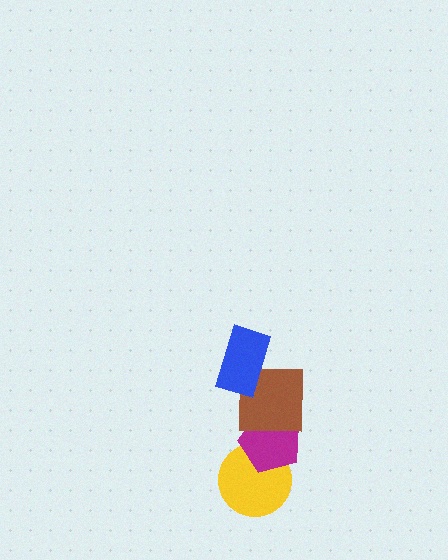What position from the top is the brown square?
The brown square is 2nd from the top.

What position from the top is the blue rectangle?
The blue rectangle is 1st from the top.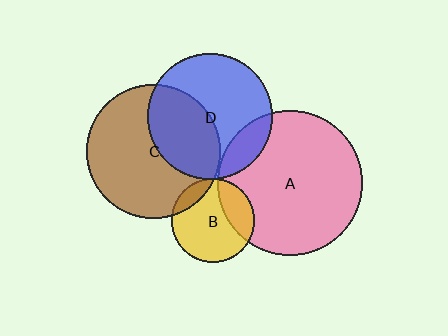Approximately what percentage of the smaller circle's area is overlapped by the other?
Approximately 5%.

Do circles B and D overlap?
Yes.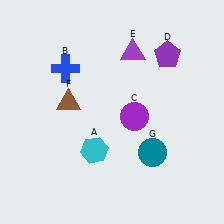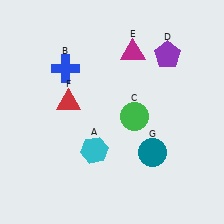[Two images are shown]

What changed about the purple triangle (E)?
In Image 1, E is purple. In Image 2, it changed to magenta.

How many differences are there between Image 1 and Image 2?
There are 3 differences between the two images.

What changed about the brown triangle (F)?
In Image 1, F is brown. In Image 2, it changed to red.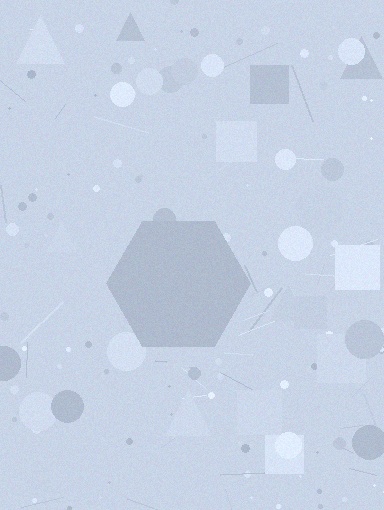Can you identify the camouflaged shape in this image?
The camouflaged shape is a hexagon.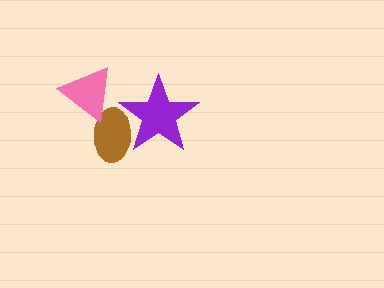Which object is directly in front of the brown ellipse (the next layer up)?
The purple star is directly in front of the brown ellipse.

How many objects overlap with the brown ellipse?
2 objects overlap with the brown ellipse.